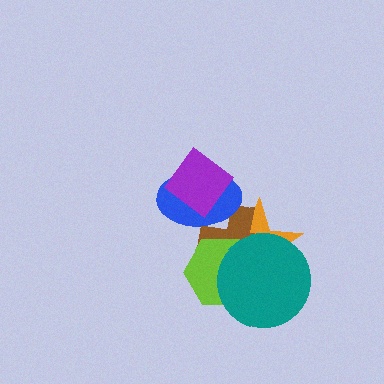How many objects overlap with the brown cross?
4 objects overlap with the brown cross.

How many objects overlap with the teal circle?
3 objects overlap with the teal circle.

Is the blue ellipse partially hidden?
Yes, it is partially covered by another shape.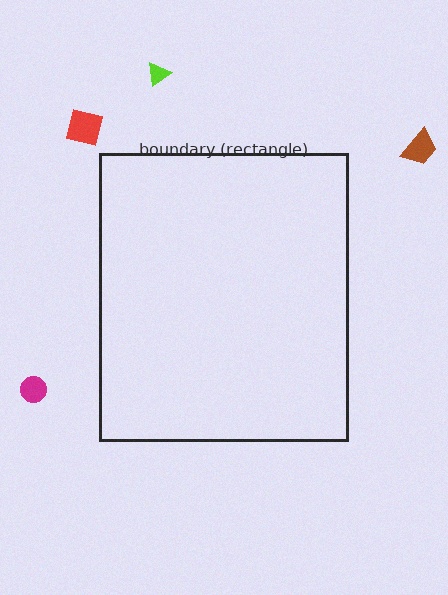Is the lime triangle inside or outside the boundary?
Outside.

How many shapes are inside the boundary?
0 inside, 4 outside.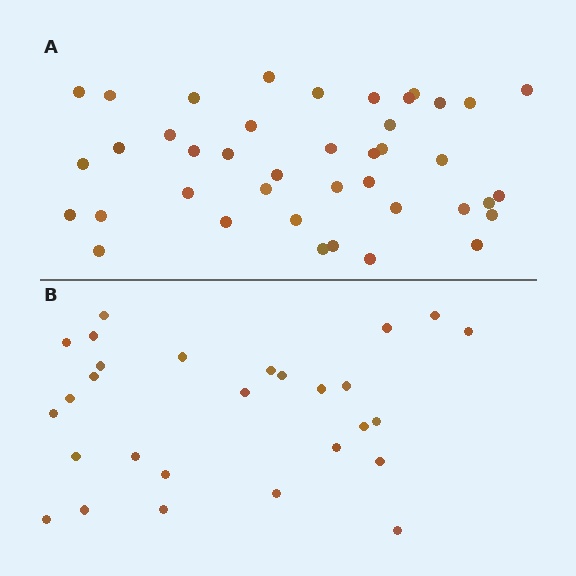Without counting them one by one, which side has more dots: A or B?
Region A (the top region) has more dots.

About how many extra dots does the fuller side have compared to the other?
Region A has approximately 15 more dots than region B.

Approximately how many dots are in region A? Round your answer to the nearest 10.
About 40 dots. (The exact count is 41, which rounds to 40.)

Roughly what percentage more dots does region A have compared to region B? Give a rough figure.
About 45% more.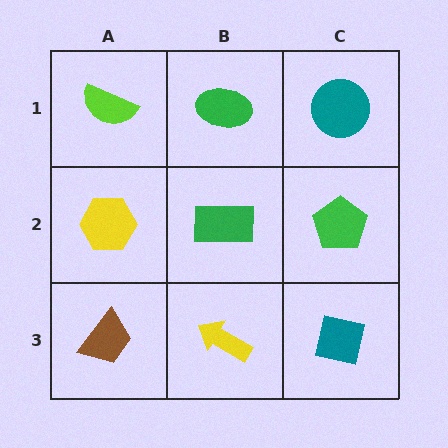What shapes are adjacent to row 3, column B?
A green rectangle (row 2, column B), a brown trapezoid (row 3, column A), a teal square (row 3, column C).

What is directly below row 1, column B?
A green rectangle.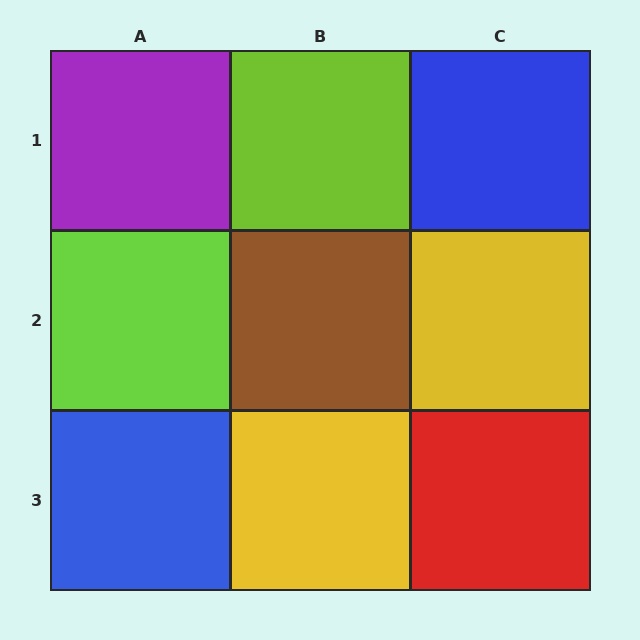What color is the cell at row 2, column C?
Yellow.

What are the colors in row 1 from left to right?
Purple, lime, blue.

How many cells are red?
1 cell is red.